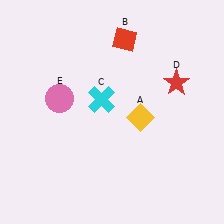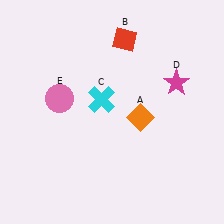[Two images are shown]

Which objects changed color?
A changed from yellow to orange. D changed from red to magenta.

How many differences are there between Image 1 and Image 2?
There are 2 differences between the two images.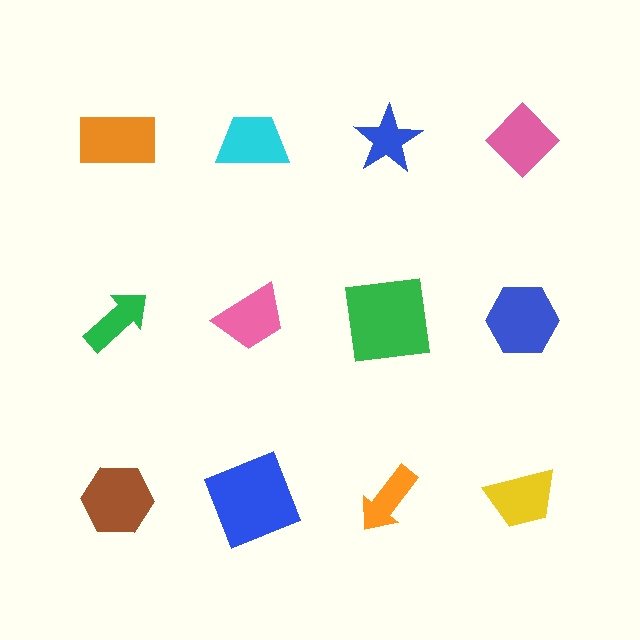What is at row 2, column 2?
A pink trapezoid.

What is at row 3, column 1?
A brown hexagon.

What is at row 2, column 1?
A green arrow.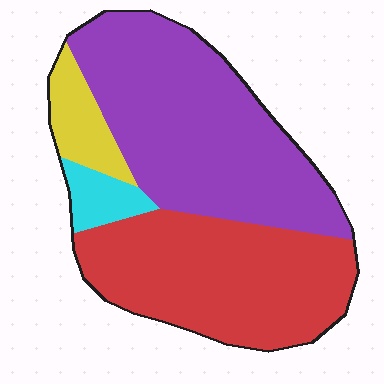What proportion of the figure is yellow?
Yellow takes up about one tenth (1/10) of the figure.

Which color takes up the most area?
Purple, at roughly 45%.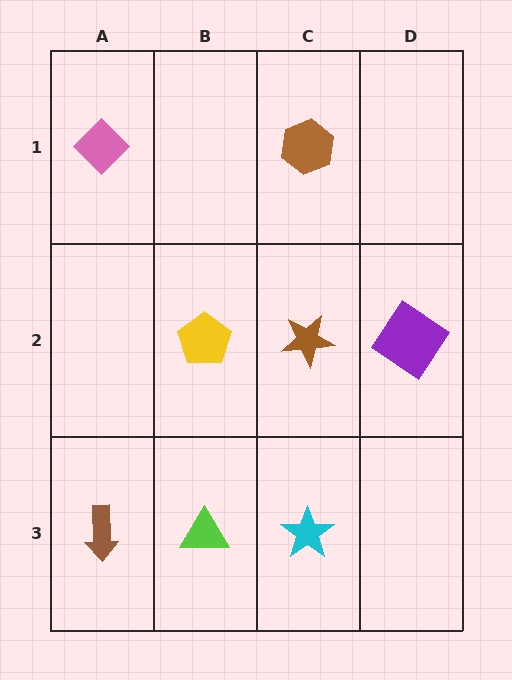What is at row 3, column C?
A cyan star.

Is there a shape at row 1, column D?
No, that cell is empty.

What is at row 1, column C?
A brown hexagon.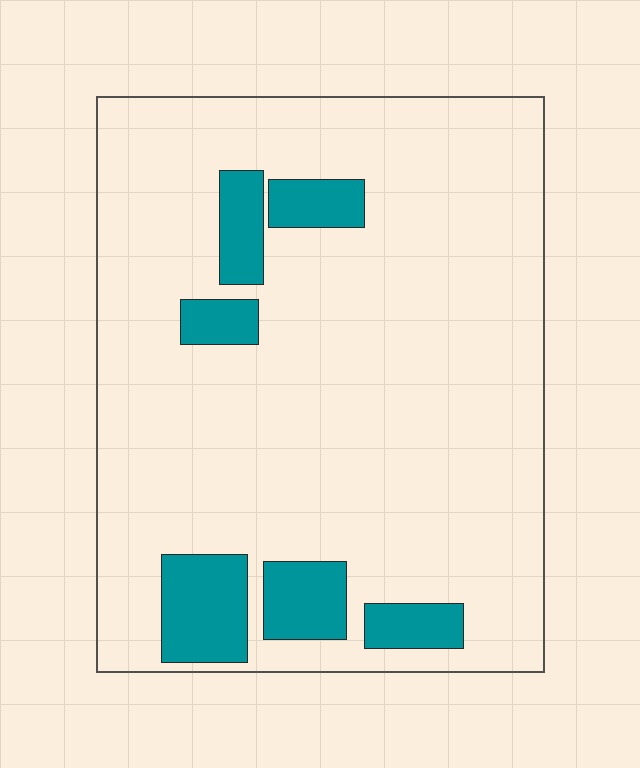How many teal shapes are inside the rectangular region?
6.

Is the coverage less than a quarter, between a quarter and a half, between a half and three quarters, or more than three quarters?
Less than a quarter.